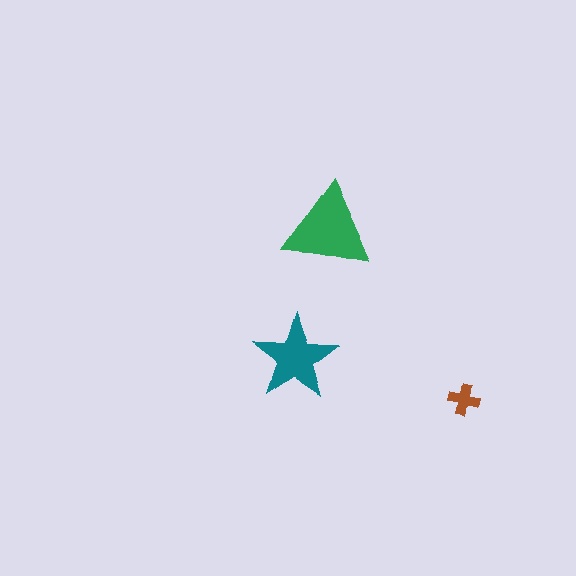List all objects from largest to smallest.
The green triangle, the teal star, the brown cross.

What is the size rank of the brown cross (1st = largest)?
3rd.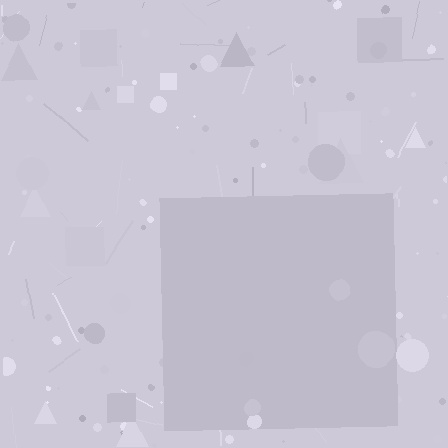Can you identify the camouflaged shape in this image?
The camouflaged shape is a square.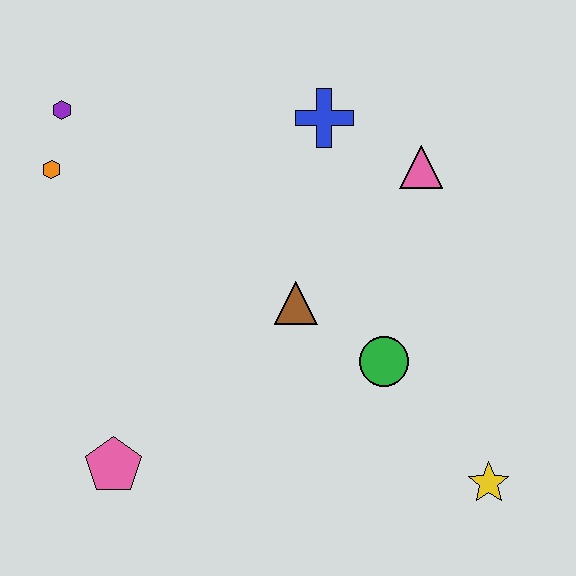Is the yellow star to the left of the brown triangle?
No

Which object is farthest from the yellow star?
The purple hexagon is farthest from the yellow star.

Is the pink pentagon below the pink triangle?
Yes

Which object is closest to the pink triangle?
The blue cross is closest to the pink triangle.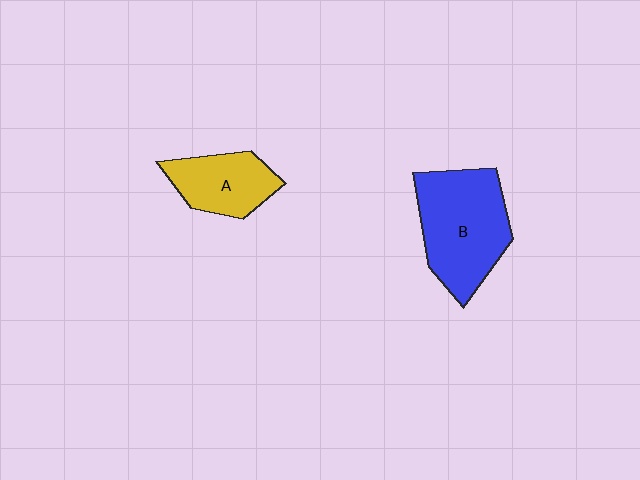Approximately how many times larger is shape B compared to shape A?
Approximately 1.7 times.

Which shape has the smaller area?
Shape A (yellow).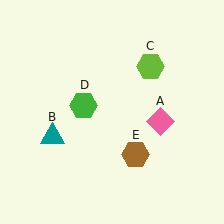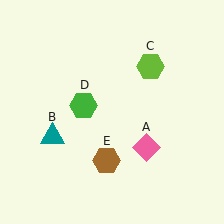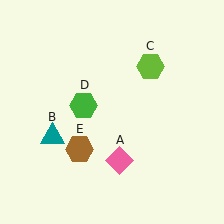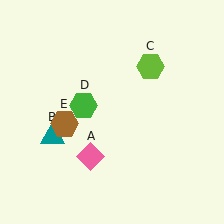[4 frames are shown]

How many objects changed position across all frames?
2 objects changed position: pink diamond (object A), brown hexagon (object E).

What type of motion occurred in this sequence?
The pink diamond (object A), brown hexagon (object E) rotated clockwise around the center of the scene.